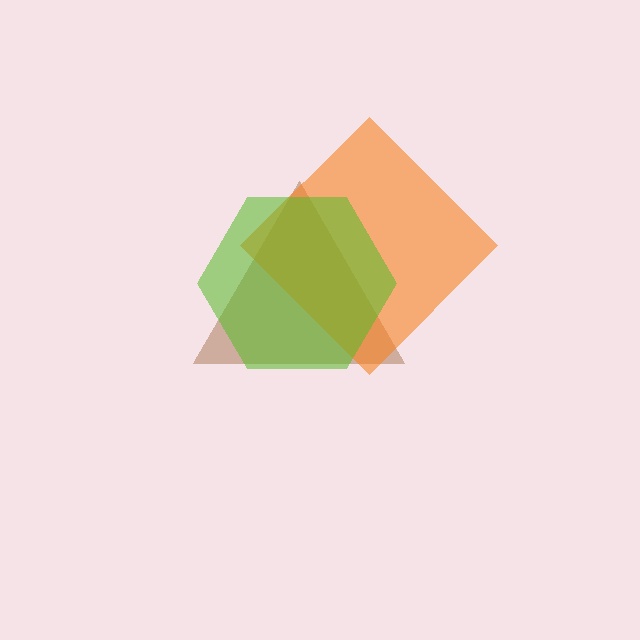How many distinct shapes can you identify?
There are 3 distinct shapes: a brown triangle, an orange diamond, a lime hexagon.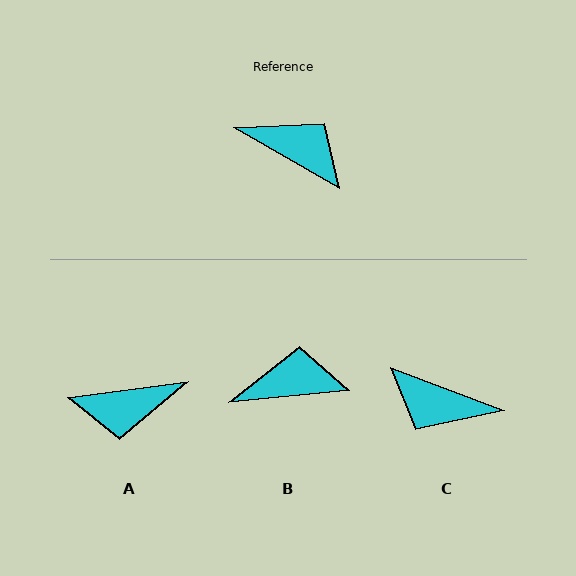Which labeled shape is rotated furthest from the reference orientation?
C, about 171 degrees away.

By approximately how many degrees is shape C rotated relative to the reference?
Approximately 171 degrees clockwise.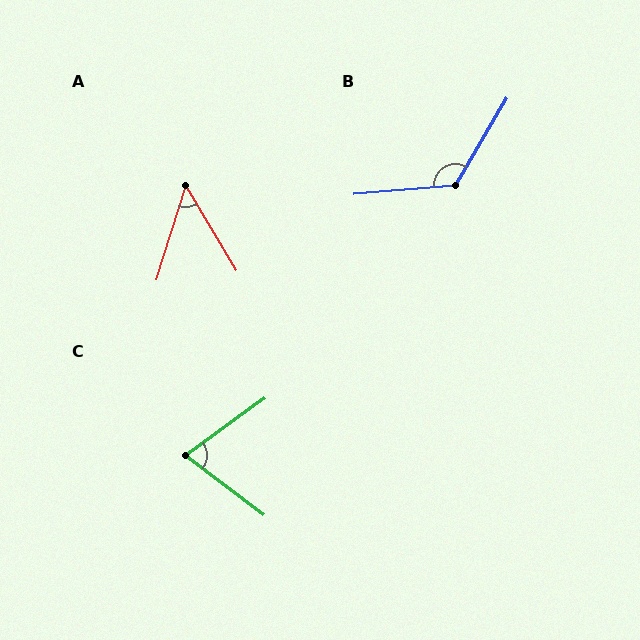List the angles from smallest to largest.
A (48°), C (73°), B (125°).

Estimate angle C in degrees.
Approximately 73 degrees.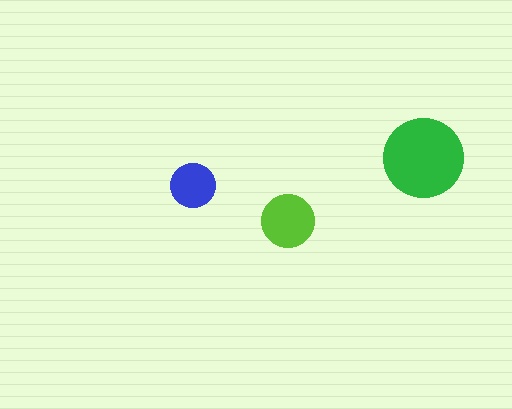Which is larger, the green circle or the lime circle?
The green one.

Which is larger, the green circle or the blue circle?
The green one.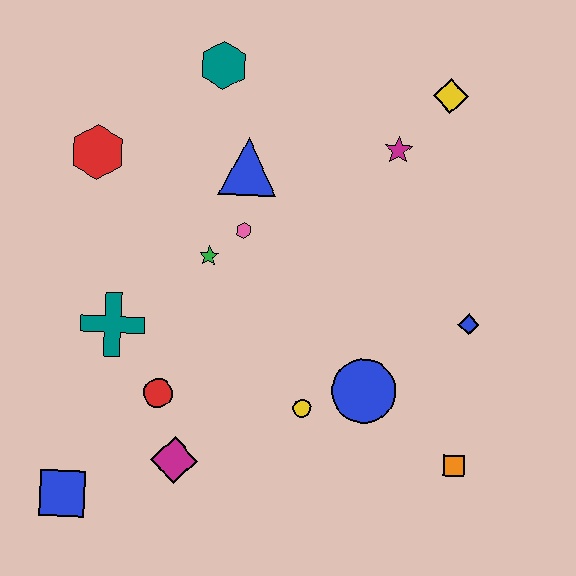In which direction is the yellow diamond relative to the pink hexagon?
The yellow diamond is to the right of the pink hexagon.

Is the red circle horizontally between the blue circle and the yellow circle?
No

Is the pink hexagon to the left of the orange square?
Yes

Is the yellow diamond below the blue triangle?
No